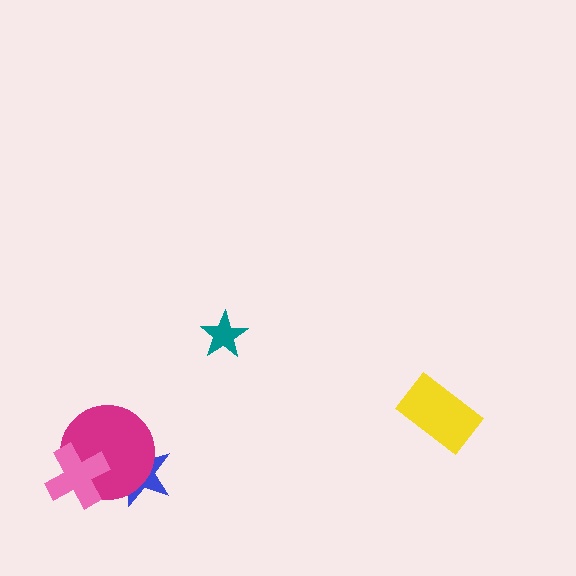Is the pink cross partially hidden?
No, no other shape covers it.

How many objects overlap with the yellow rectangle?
0 objects overlap with the yellow rectangle.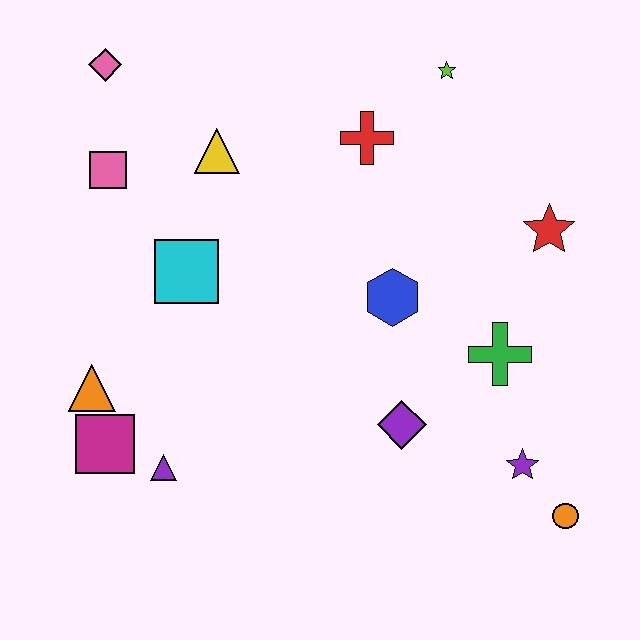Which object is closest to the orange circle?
The purple star is closest to the orange circle.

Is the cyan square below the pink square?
Yes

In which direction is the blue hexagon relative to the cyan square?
The blue hexagon is to the right of the cyan square.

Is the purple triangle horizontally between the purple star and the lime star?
No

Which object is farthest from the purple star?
The pink diamond is farthest from the purple star.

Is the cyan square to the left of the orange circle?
Yes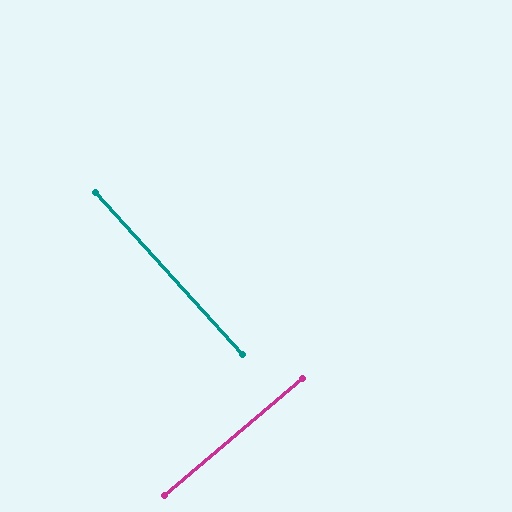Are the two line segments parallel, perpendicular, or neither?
Perpendicular — they meet at approximately 88°.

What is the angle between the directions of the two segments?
Approximately 88 degrees.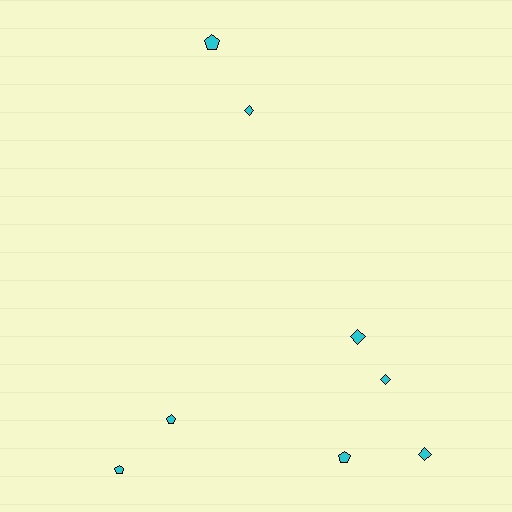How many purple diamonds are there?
There are no purple diamonds.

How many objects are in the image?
There are 8 objects.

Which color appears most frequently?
Cyan, with 8 objects.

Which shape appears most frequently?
Diamond, with 4 objects.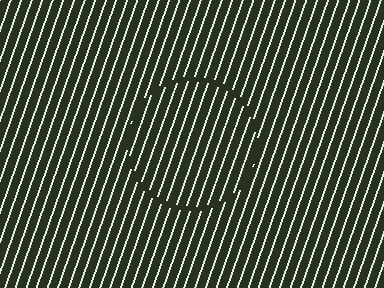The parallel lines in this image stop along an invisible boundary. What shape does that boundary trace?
An illusory circle. The interior of the shape contains the same grating, shifted by half a period — the contour is defined by the phase discontinuity where line-ends from the inner and outer gratings abut.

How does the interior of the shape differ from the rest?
The interior of the shape contains the same grating, shifted by half a period — the contour is defined by the phase discontinuity where line-ends from the inner and outer gratings abut.